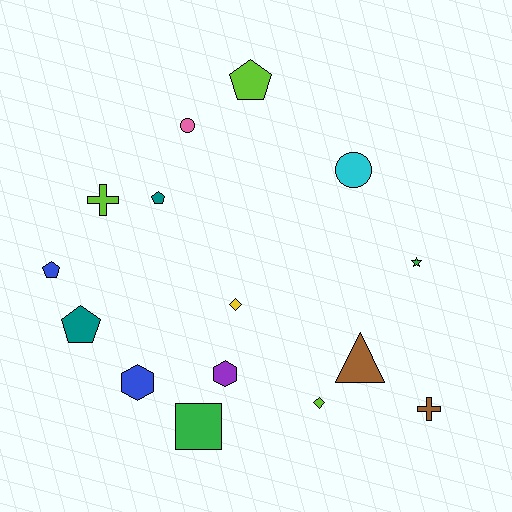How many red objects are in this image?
There are no red objects.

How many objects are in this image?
There are 15 objects.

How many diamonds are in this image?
There are 2 diamonds.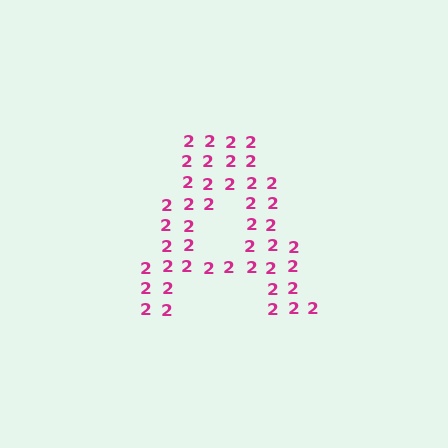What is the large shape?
The large shape is the letter A.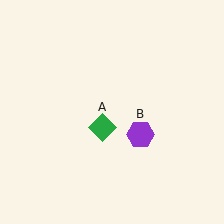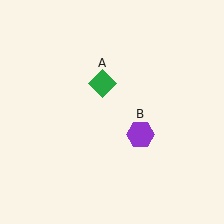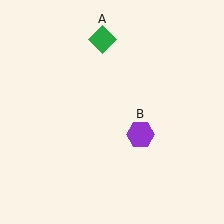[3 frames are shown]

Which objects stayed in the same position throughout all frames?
Purple hexagon (object B) remained stationary.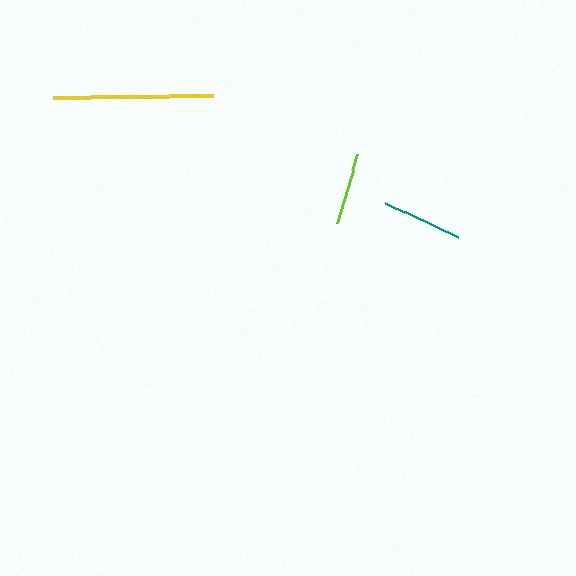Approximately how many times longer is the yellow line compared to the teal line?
The yellow line is approximately 2.0 times the length of the teal line.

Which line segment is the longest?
The yellow line is the longest at approximately 160 pixels.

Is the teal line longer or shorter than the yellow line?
The yellow line is longer than the teal line.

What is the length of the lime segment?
The lime segment is approximately 72 pixels long.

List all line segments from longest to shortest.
From longest to shortest: yellow, teal, lime.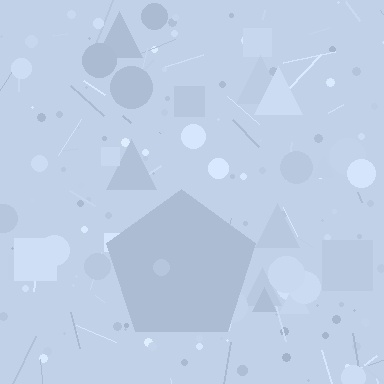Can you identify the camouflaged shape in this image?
The camouflaged shape is a pentagon.